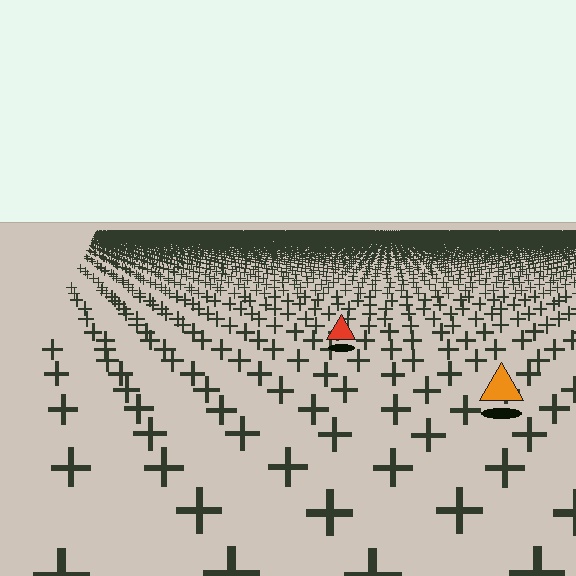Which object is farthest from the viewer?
The red triangle is farthest from the viewer. It appears smaller and the ground texture around it is denser.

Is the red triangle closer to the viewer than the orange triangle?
No. The orange triangle is closer — you can tell from the texture gradient: the ground texture is coarser near it.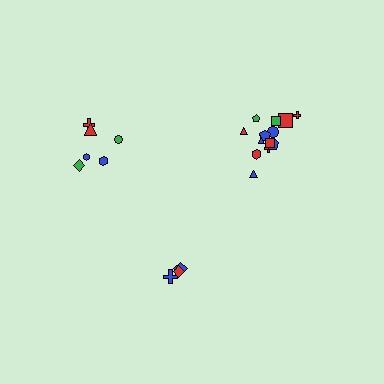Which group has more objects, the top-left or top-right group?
The top-right group.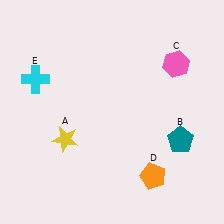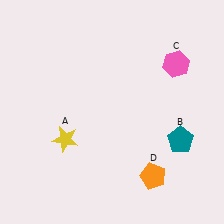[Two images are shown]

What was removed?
The cyan cross (E) was removed in Image 2.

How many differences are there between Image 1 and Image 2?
There is 1 difference between the two images.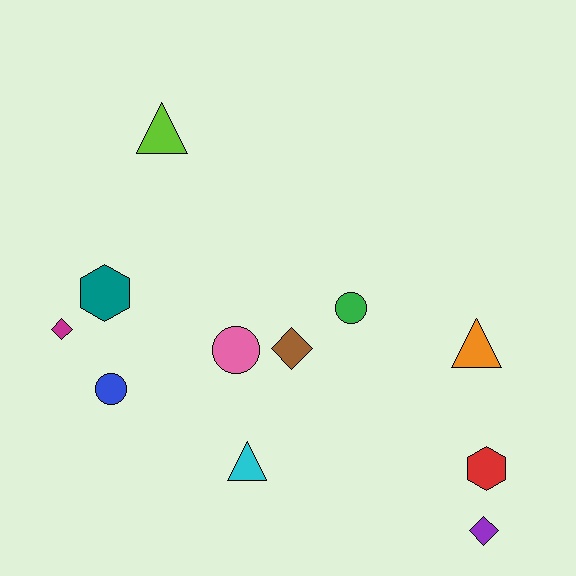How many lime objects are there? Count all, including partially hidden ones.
There is 1 lime object.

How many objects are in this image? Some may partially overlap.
There are 11 objects.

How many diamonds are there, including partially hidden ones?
There are 3 diamonds.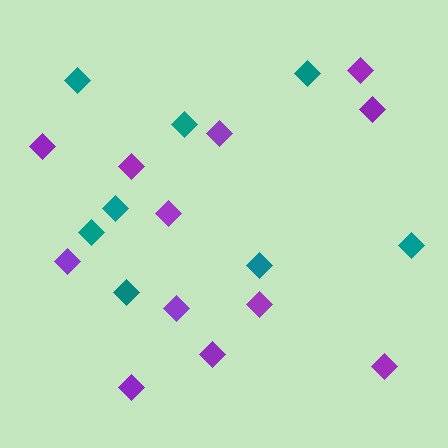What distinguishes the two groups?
There are 2 groups: one group of purple diamonds (12) and one group of teal diamonds (8).